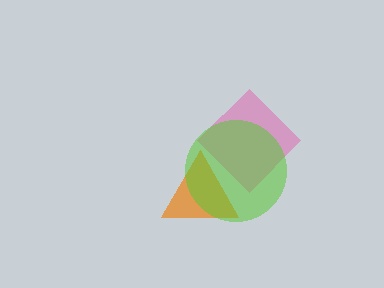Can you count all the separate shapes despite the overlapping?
Yes, there are 3 separate shapes.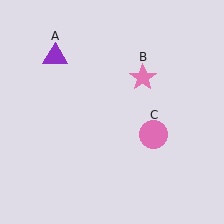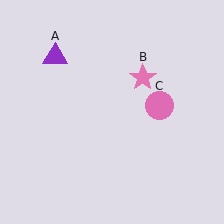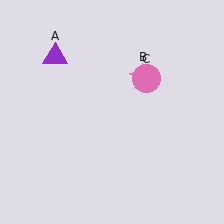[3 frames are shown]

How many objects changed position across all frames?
1 object changed position: pink circle (object C).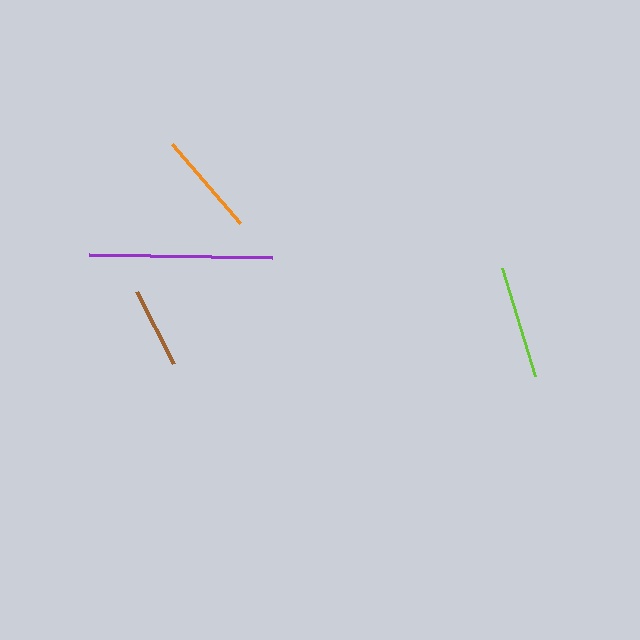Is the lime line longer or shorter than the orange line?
The lime line is longer than the orange line.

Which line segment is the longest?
The purple line is the longest at approximately 183 pixels.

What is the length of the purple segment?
The purple segment is approximately 183 pixels long.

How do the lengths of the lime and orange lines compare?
The lime and orange lines are approximately the same length.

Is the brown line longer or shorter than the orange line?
The orange line is longer than the brown line.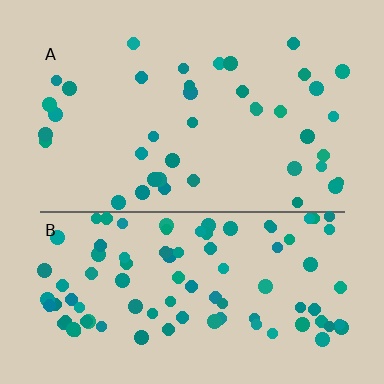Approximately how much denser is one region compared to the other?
Approximately 2.3× — region B over region A.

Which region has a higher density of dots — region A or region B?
B (the bottom).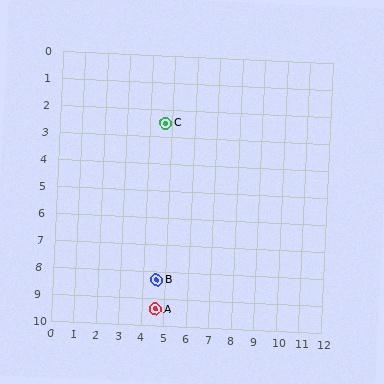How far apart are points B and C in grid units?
Points B and C are about 5.8 grid units apart.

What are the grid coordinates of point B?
Point B is at approximately (4.6, 8.3).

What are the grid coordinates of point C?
Point C is at approximately (4.7, 2.5).